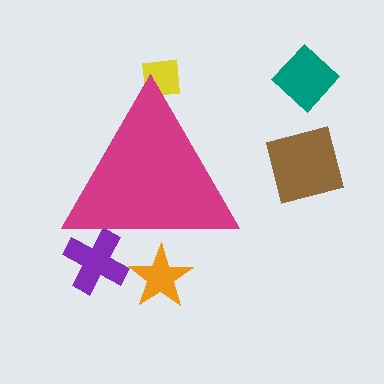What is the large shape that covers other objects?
A magenta triangle.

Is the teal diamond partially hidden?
No, the teal diamond is fully visible.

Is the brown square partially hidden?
No, the brown square is fully visible.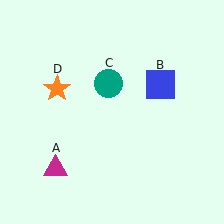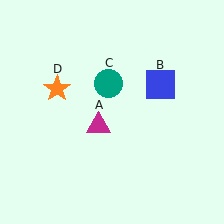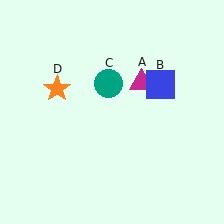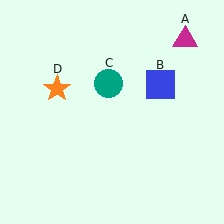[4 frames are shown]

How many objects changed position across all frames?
1 object changed position: magenta triangle (object A).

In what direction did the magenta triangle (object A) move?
The magenta triangle (object A) moved up and to the right.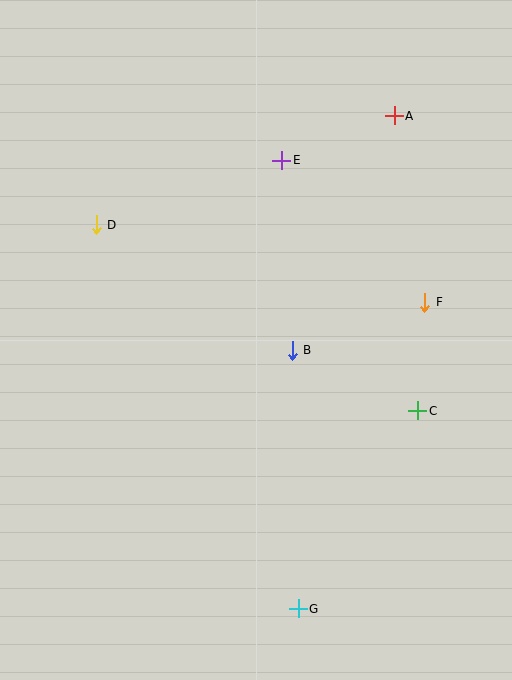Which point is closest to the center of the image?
Point B at (292, 350) is closest to the center.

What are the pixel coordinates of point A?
Point A is at (394, 116).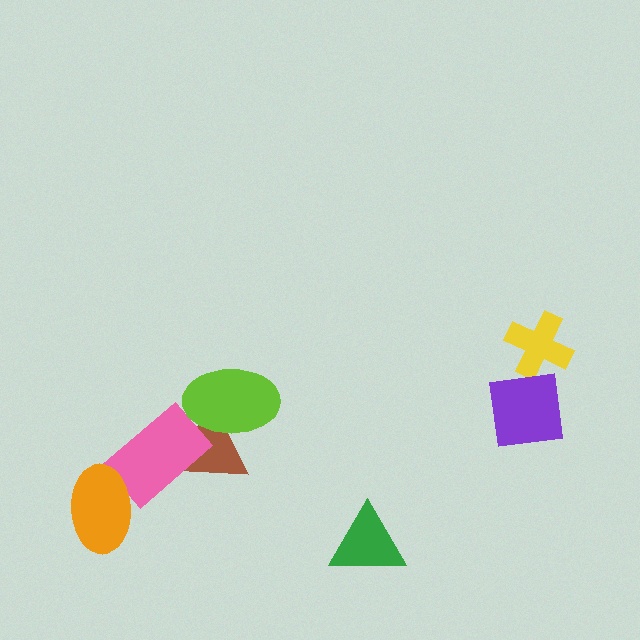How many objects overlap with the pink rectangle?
2 objects overlap with the pink rectangle.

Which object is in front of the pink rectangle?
The orange ellipse is in front of the pink rectangle.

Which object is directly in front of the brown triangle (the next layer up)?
The pink rectangle is directly in front of the brown triangle.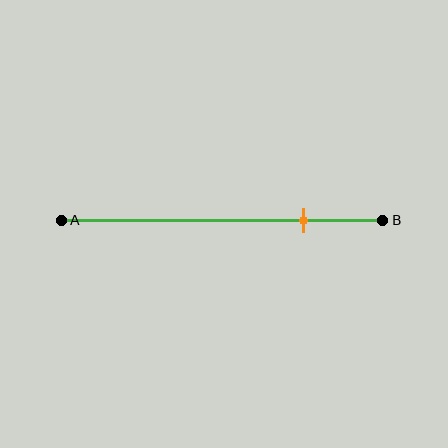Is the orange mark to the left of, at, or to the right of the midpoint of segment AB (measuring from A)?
The orange mark is to the right of the midpoint of segment AB.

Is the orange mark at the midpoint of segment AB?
No, the mark is at about 75% from A, not at the 50% midpoint.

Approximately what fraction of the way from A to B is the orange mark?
The orange mark is approximately 75% of the way from A to B.